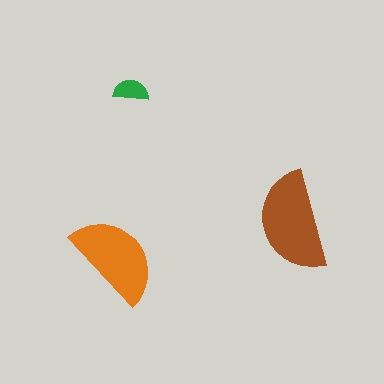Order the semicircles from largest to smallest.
the brown one, the orange one, the green one.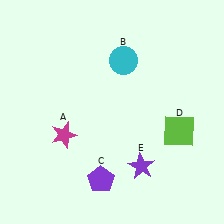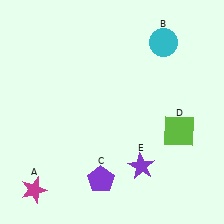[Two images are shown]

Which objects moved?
The objects that moved are: the magenta star (A), the cyan circle (B).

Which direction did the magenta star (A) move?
The magenta star (A) moved down.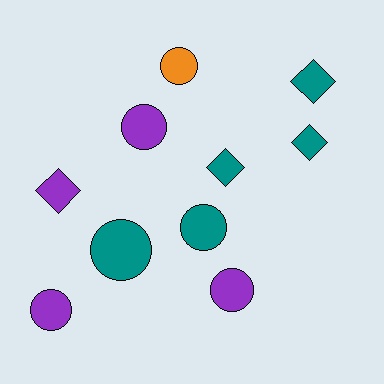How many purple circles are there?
There are 3 purple circles.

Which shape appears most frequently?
Circle, with 6 objects.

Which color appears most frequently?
Teal, with 5 objects.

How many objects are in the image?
There are 10 objects.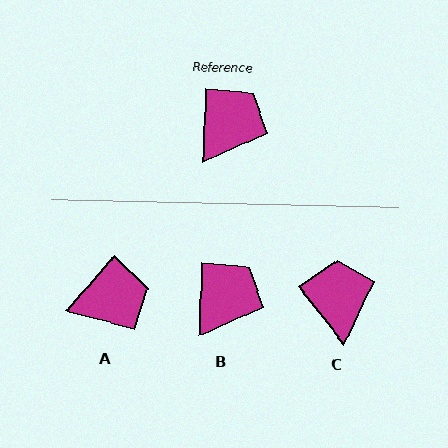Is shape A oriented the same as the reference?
No, it is off by about 39 degrees.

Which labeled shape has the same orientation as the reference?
B.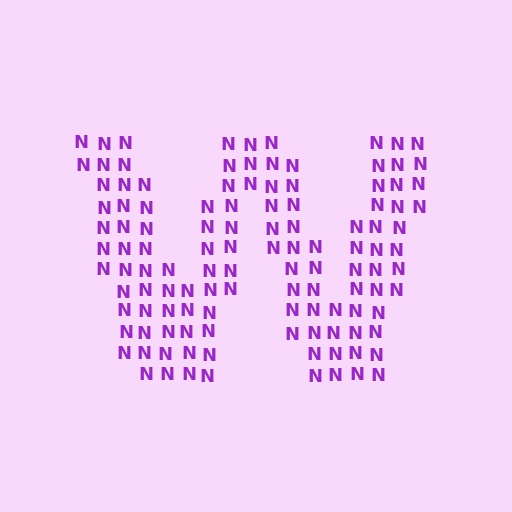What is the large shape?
The large shape is the letter W.